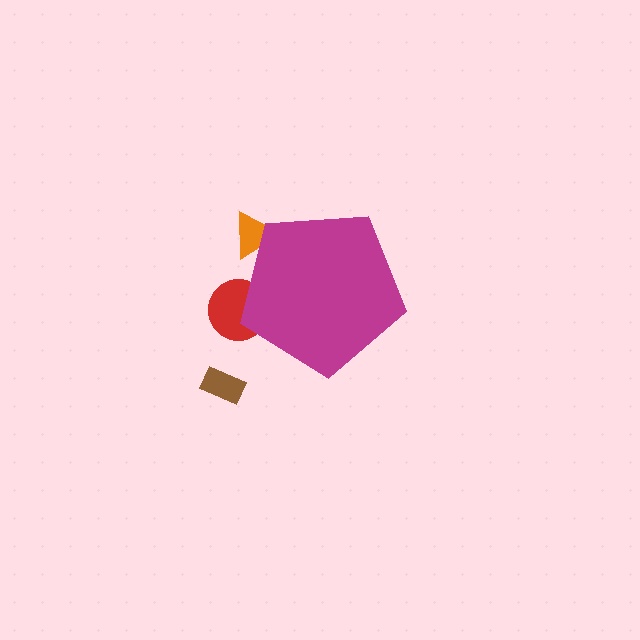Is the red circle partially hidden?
Yes, the red circle is partially hidden behind the magenta pentagon.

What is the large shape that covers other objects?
A magenta pentagon.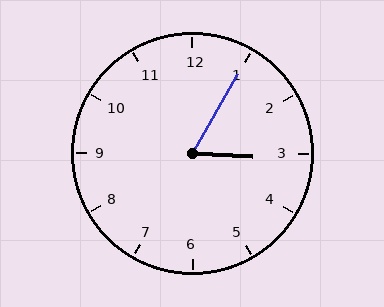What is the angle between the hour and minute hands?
Approximately 62 degrees.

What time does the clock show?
3:05.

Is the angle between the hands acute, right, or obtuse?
It is acute.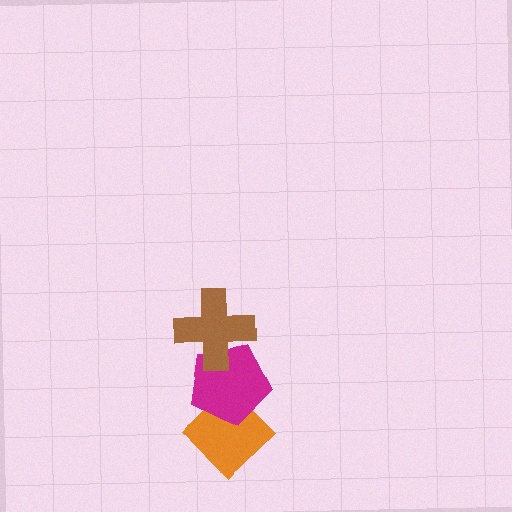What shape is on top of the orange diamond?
The magenta pentagon is on top of the orange diamond.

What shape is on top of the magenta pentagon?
The brown cross is on top of the magenta pentagon.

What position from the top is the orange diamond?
The orange diamond is 3rd from the top.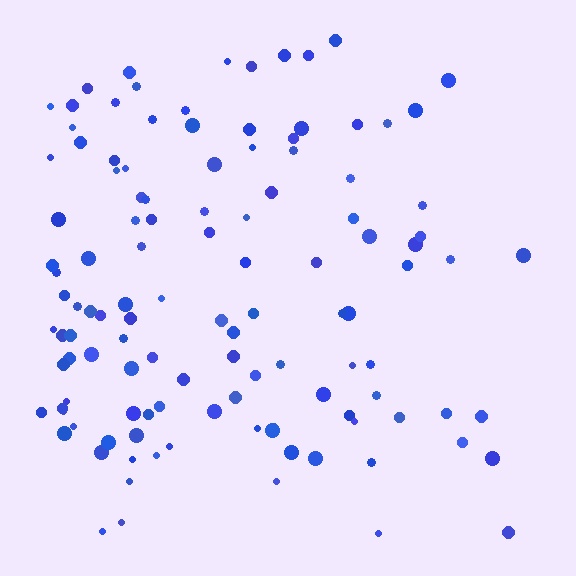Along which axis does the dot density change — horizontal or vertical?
Horizontal.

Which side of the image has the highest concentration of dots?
The left.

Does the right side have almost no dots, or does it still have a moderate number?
Still a moderate number, just noticeably fewer than the left.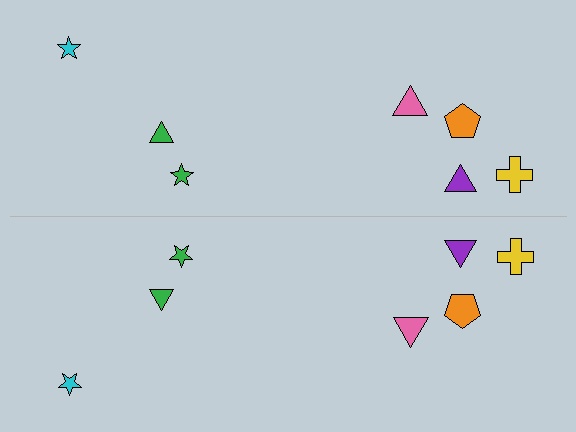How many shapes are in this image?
There are 14 shapes in this image.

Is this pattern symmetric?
Yes, this pattern has bilateral (reflection) symmetry.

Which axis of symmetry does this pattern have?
The pattern has a horizontal axis of symmetry running through the center of the image.